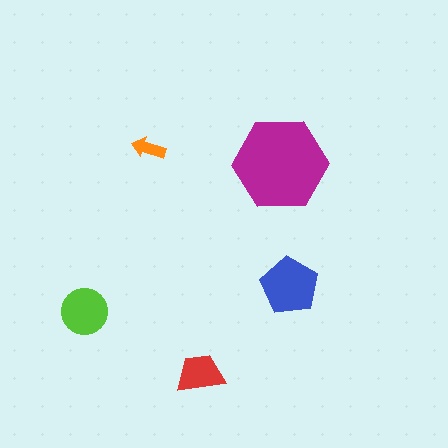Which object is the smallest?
The orange arrow.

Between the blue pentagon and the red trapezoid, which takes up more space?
The blue pentagon.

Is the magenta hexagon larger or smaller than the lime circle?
Larger.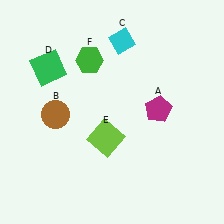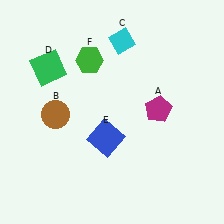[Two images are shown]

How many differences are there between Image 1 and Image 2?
There is 1 difference between the two images.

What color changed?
The square (E) changed from lime in Image 1 to blue in Image 2.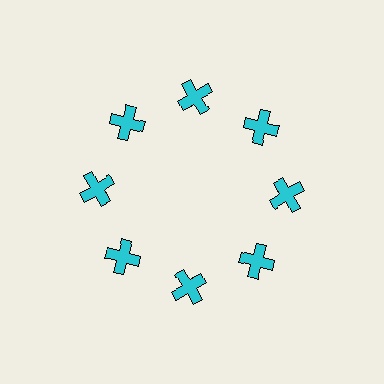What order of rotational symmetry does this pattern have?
This pattern has 8-fold rotational symmetry.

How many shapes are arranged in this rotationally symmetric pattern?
There are 8 shapes, arranged in 8 groups of 1.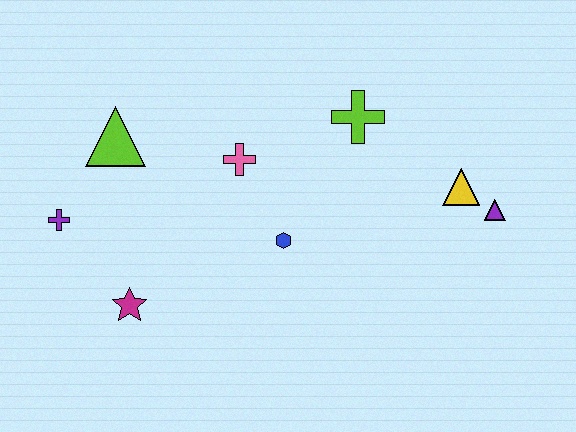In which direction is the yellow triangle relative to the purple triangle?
The yellow triangle is to the left of the purple triangle.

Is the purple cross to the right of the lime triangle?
No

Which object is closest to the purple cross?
The lime triangle is closest to the purple cross.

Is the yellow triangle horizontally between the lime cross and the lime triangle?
No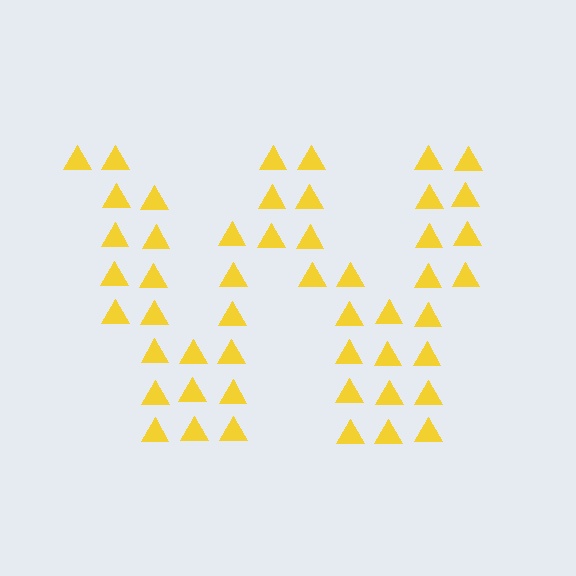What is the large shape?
The large shape is the letter W.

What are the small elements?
The small elements are triangles.